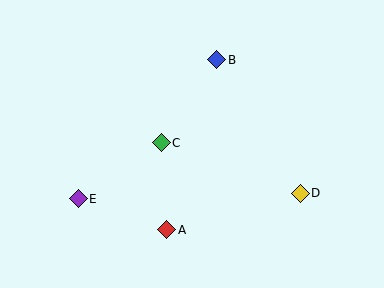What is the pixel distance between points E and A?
The distance between E and A is 93 pixels.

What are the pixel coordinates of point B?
Point B is at (217, 60).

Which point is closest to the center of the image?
Point C at (161, 143) is closest to the center.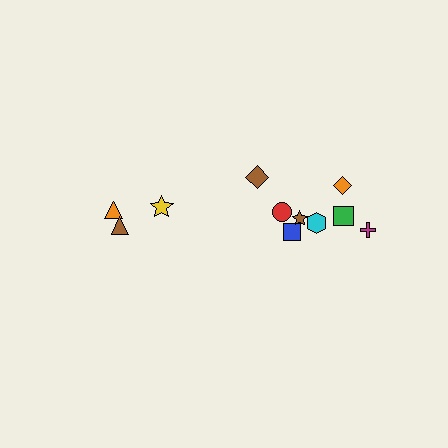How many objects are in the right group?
There are 8 objects.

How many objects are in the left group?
There are 3 objects.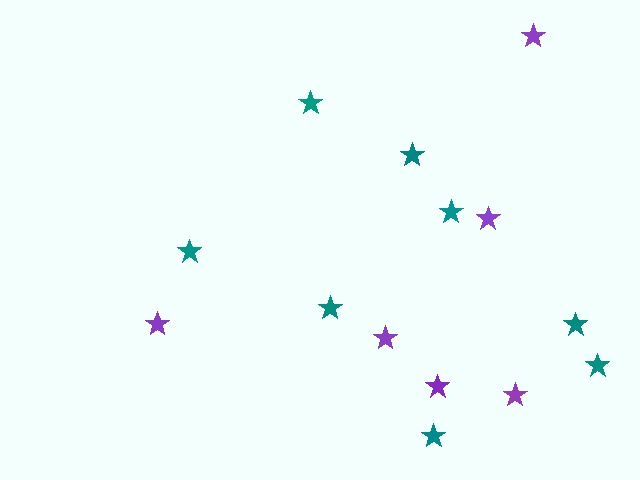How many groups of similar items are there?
There are 2 groups: one group of teal stars (8) and one group of purple stars (6).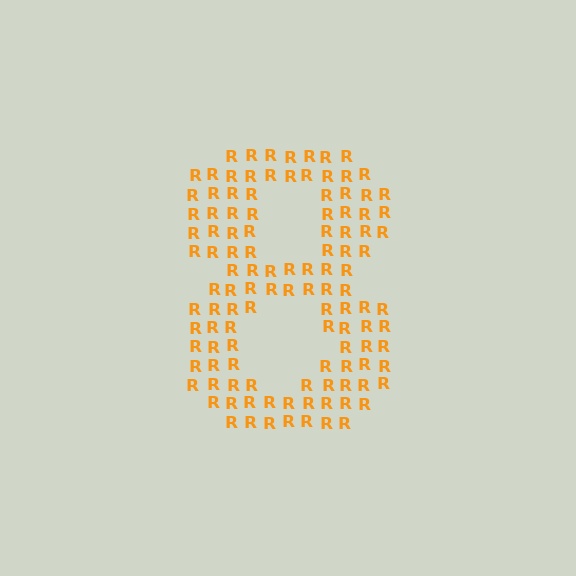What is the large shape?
The large shape is the digit 8.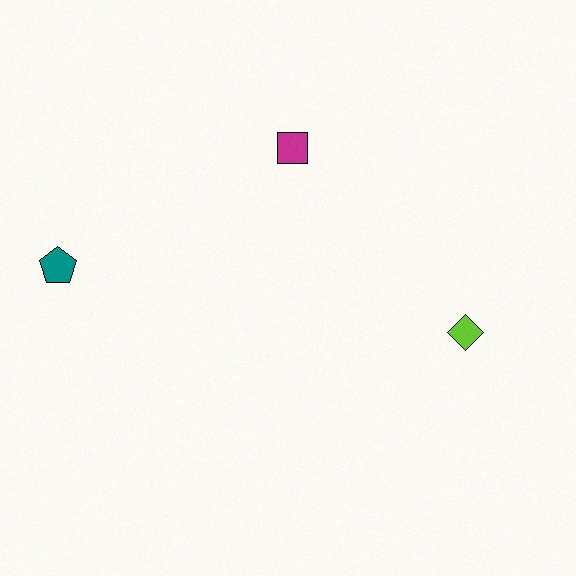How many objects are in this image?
There are 3 objects.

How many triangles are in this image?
There are no triangles.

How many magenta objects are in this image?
There is 1 magenta object.